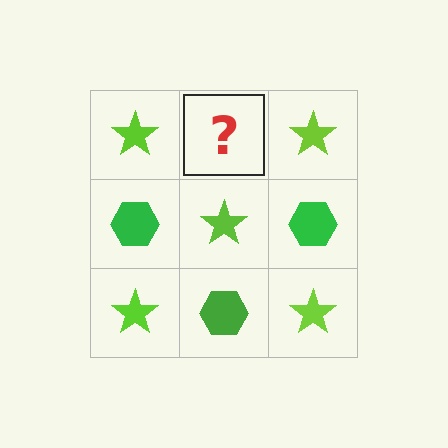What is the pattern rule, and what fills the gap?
The rule is that it alternates lime star and green hexagon in a checkerboard pattern. The gap should be filled with a green hexagon.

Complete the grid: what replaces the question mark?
The question mark should be replaced with a green hexagon.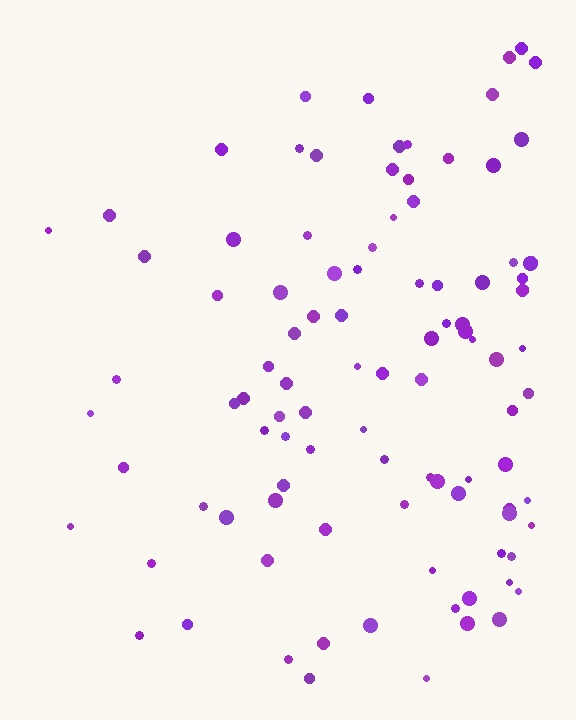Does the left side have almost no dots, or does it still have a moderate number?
Still a moderate number, just noticeably fewer than the right.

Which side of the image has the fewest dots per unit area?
The left.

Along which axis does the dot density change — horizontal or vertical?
Horizontal.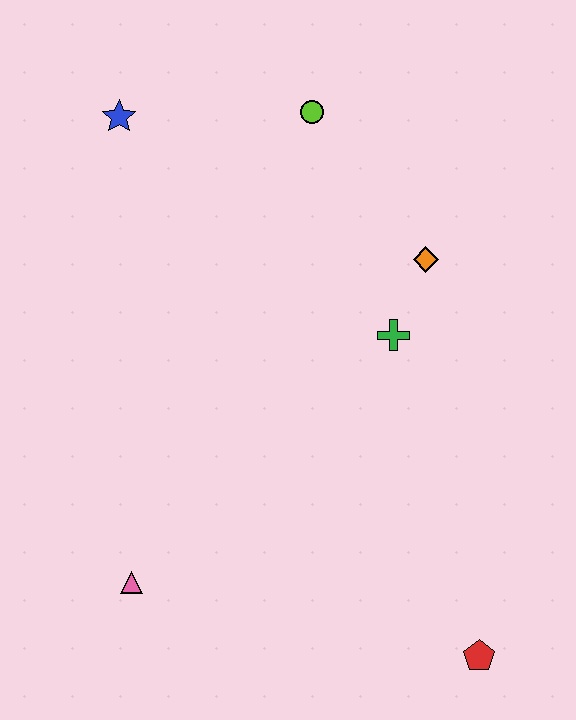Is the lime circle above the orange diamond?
Yes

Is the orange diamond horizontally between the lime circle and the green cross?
No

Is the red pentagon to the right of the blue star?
Yes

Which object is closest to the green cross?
The orange diamond is closest to the green cross.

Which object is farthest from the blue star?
The red pentagon is farthest from the blue star.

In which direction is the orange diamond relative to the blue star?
The orange diamond is to the right of the blue star.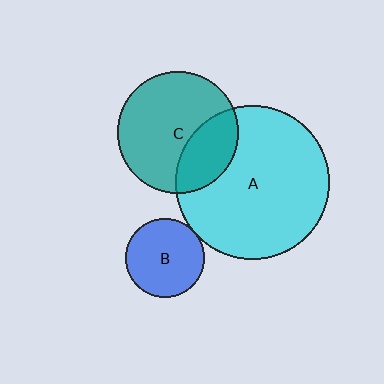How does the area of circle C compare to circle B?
Approximately 2.4 times.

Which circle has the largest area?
Circle A (cyan).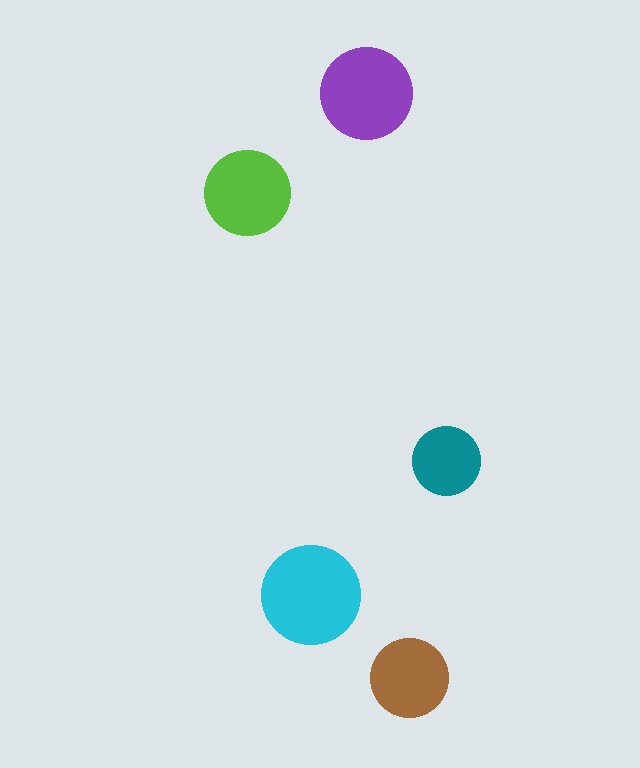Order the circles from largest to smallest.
the cyan one, the purple one, the lime one, the brown one, the teal one.